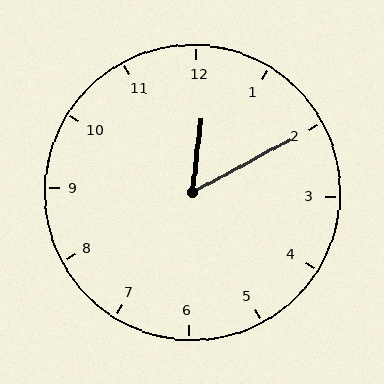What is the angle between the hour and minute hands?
Approximately 55 degrees.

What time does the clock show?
12:10.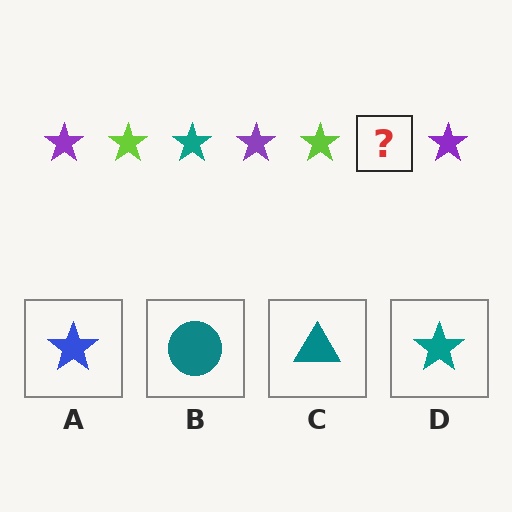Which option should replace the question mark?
Option D.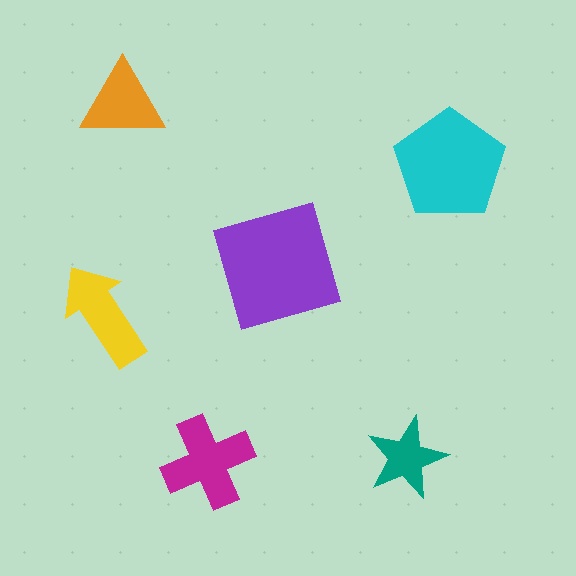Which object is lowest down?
The magenta cross is bottommost.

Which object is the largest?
The purple square.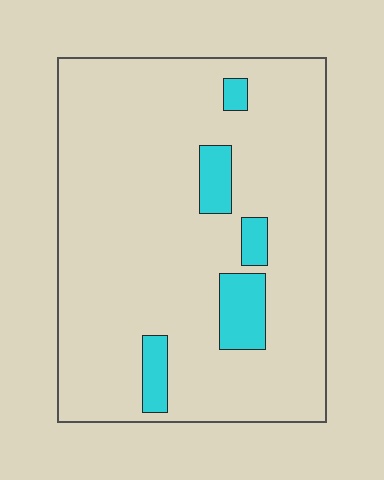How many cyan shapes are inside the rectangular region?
5.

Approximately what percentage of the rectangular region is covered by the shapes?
Approximately 10%.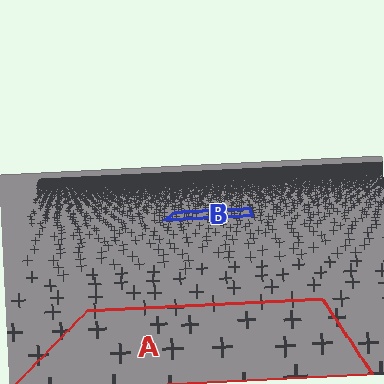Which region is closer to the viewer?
Region A is closer. The texture elements there are larger and more spread out.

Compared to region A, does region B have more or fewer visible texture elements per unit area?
Region B has more texture elements per unit area — they are packed more densely because it is farther away.